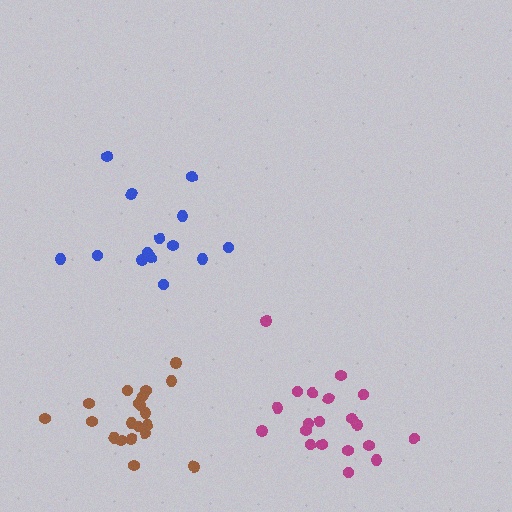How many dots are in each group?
Group 1: 20 dots, Group 2: 20 dots, Group 3: 15 dots (55 total).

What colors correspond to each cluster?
The clusters are colored: magenta, brown, blue.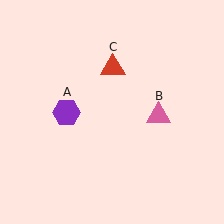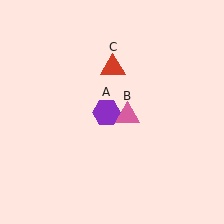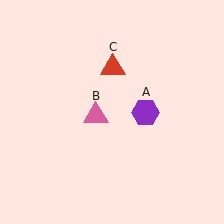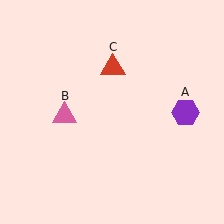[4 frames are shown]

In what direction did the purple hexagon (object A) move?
The purple hexagon (object A) moved right.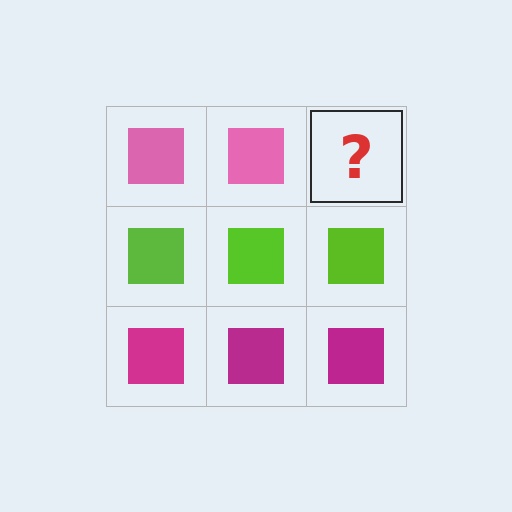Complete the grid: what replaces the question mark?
The question mark should be replaced with a pink square.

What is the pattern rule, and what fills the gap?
The rule is that each row has a consistent color. The gap should be filled with a pink square.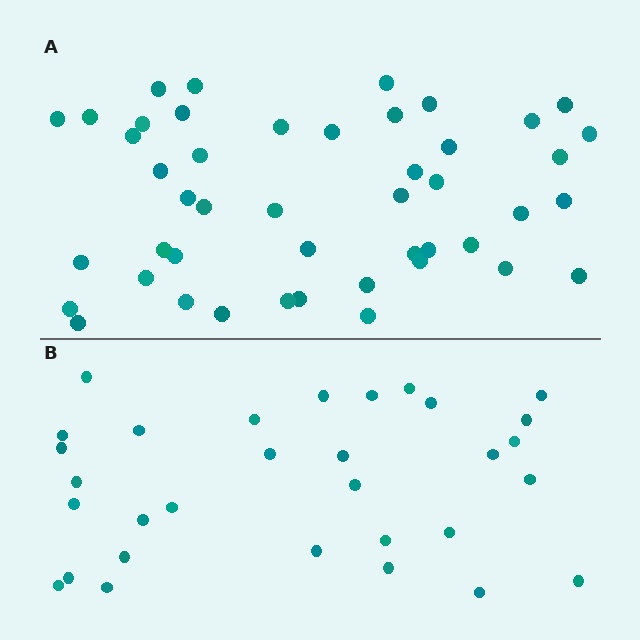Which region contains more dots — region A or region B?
Region A (the top region) has more dots.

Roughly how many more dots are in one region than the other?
Region A has approximately 15 more dots than region B.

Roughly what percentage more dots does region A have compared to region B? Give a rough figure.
About 50% more.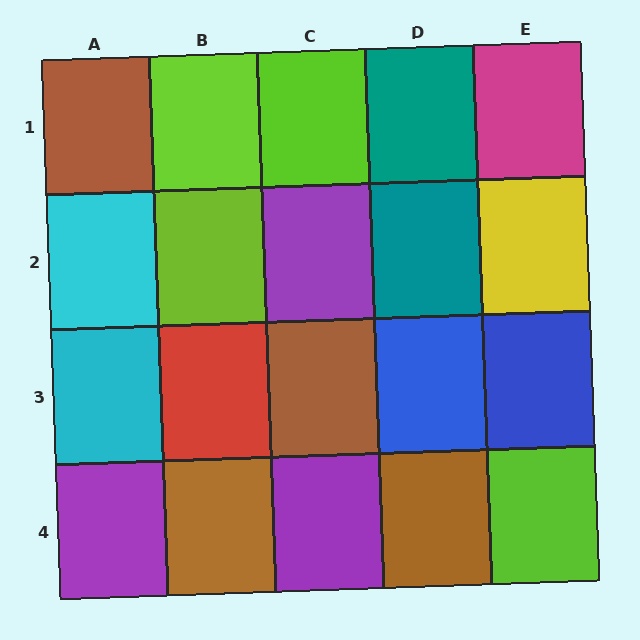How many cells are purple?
3 cells are purple.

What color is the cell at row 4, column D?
Brown.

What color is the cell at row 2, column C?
Purple.